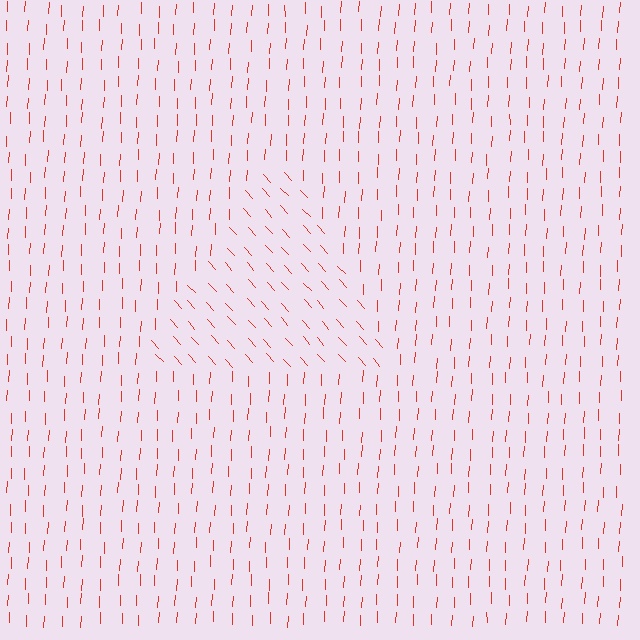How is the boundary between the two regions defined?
The boundary is defined purely by a change in line orientation (approximately 45 degrees difference). All lines are the same color and thickness.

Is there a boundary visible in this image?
Yes, there is a texture boundary formed by a change in line orientation.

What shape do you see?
I see a triangle.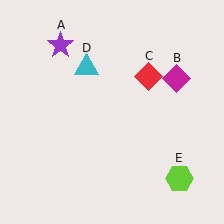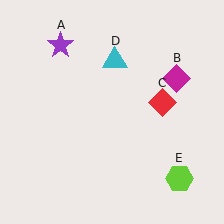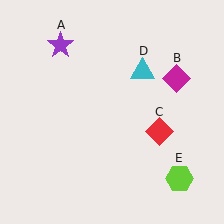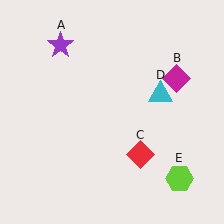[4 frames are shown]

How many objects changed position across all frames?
2 objects changed position: red diamond (object C), cyan triangle (object D).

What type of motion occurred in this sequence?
The red diamond (object C), cyan triangle (object D) rotated clockwise around the center of the scene.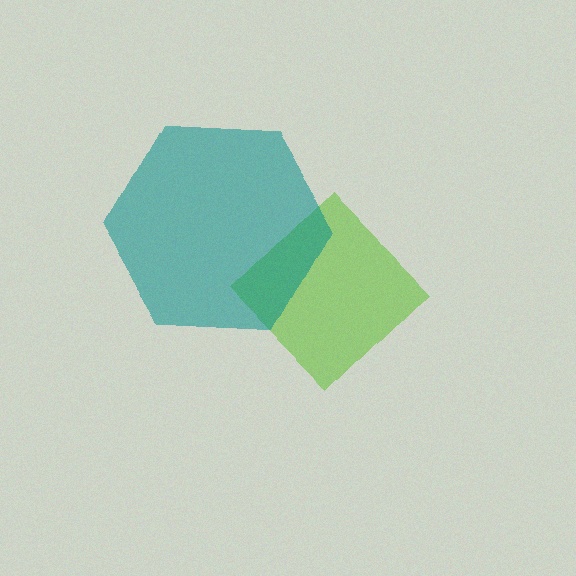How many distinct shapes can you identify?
There are 2 distinct shapes: a lime diamond, a teal hexagon.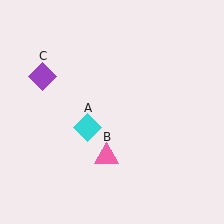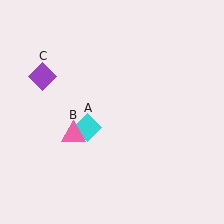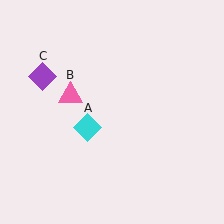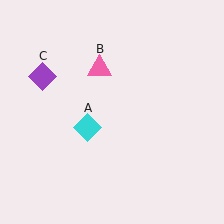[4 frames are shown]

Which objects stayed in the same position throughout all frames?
Cyan diamond (object A) and purple diamond (object C) remained stationary.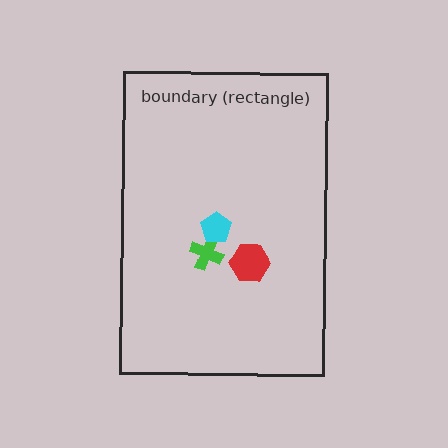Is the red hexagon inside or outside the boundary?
Inside.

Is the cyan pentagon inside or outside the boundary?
Inside.